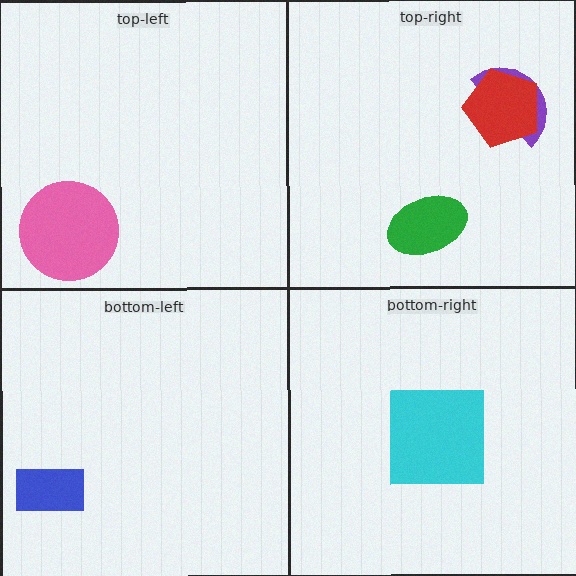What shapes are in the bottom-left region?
The blue rectangle.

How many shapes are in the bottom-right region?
1.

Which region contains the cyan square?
The bottom-right region.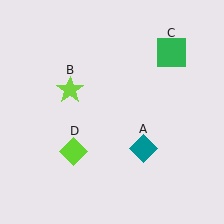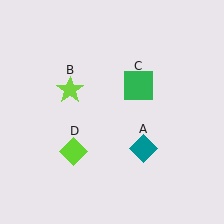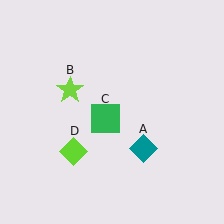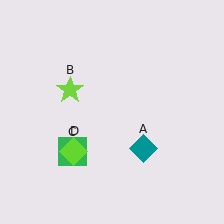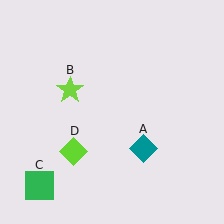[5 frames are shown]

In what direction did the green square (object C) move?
The green square (object C) moved down and to the left.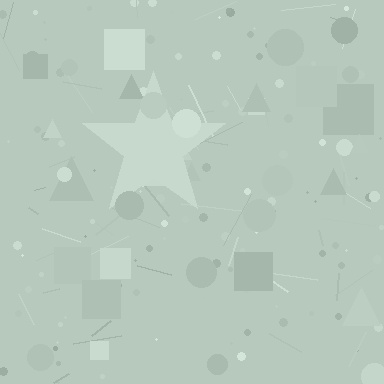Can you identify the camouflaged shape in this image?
The camouflaged shape is a star.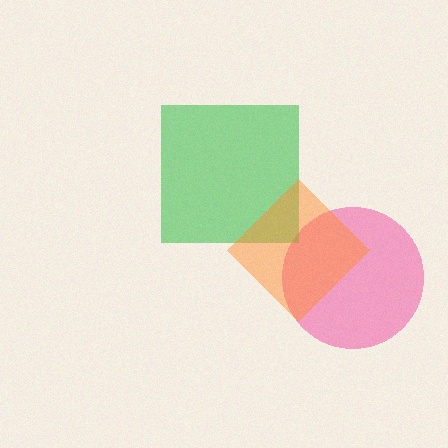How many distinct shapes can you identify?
There are 3 distinct shapes: a pink circle, a green square, an orange diamond.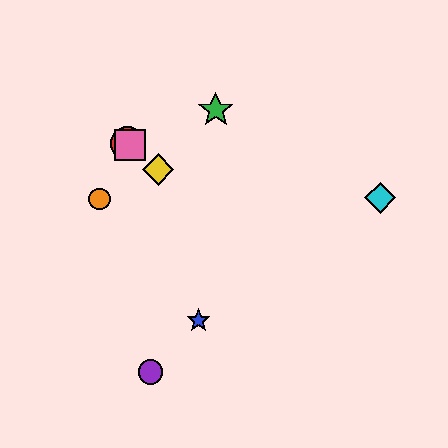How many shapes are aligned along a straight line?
3 shapes (the red circle, the yellow diamond, the pink square) are aligned along a straight line.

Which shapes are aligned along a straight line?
The red circle, the yellow diamond, the pink square are aligned along a straight line.